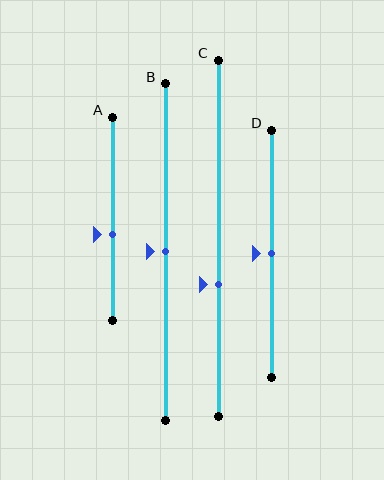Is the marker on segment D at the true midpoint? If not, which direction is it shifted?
Yes, the marker on segment D is at the true midpoint.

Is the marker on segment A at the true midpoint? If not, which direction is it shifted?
No, the marker on segment A is shifted downward by about 7% of the segment length.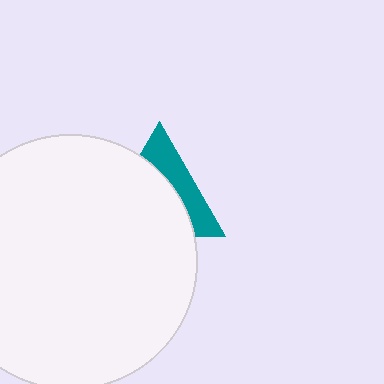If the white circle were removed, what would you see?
You would see the complete teal triangle.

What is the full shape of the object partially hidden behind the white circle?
The partially hidden object is a teal triangle.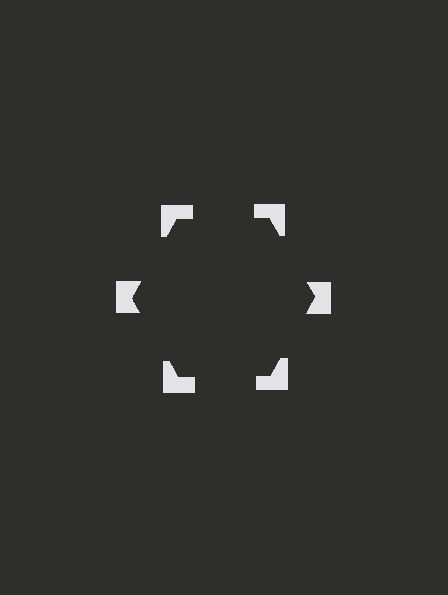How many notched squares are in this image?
There are 6 — one at each vertex of the illusory hexagon.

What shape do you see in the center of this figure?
An illusory hexagon — its edges are inferred from the aligned wedge cuts in the notched squares, not physically drawn.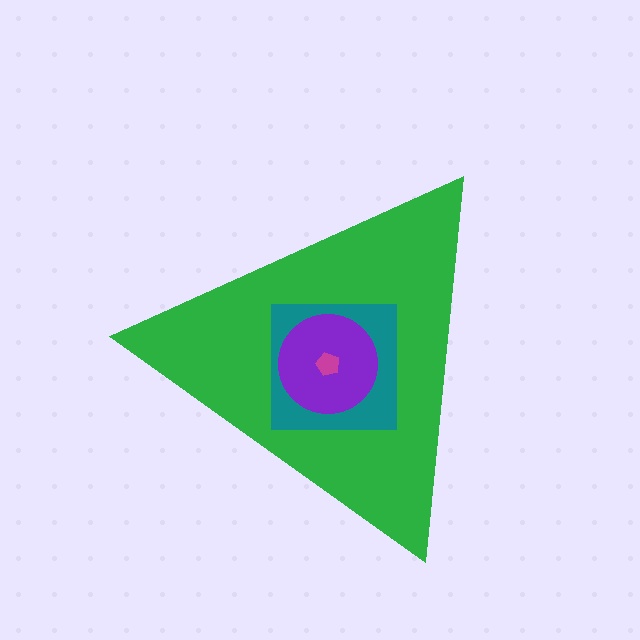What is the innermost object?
The magenta pentagon.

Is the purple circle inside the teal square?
Yes.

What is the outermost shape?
The green triangle.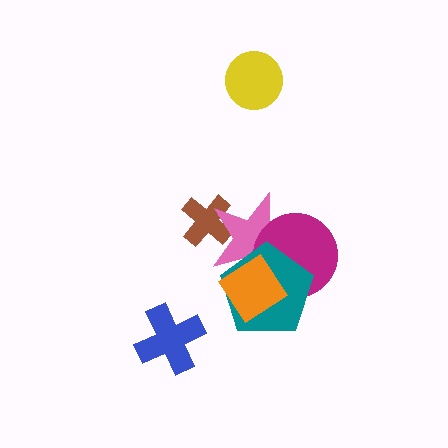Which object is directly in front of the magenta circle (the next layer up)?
The teal pentagon is directly in front of the magenta circle.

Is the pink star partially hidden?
Yes, it is partially covered by another shape.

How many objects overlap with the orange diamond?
3 objects overlap with the orange diamond.